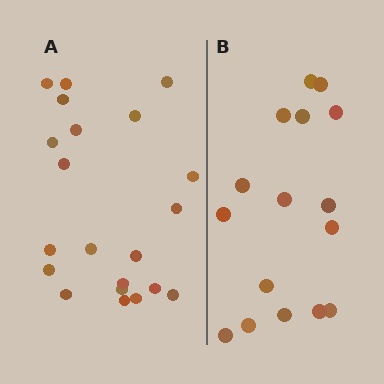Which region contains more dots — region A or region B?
Region A (the left region) has more dots.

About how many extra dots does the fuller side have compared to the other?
Region A has about 5 more dots than region B.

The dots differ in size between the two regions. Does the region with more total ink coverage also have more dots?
No. Region B has more total ink coverage because its dots are larger, but region A actually contains more individual dots. Total area can be misleading — the number of items is what matters here.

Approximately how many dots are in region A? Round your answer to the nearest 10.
About 20 dots. (The exact count is 21, which rounds to 20.)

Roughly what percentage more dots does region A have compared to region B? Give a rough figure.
About 30% more.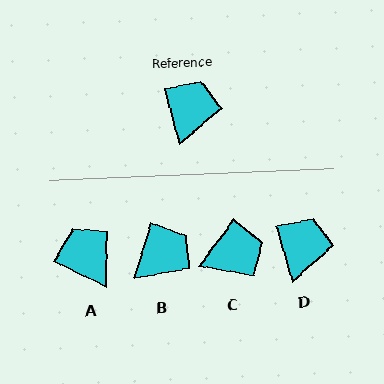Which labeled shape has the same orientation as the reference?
D.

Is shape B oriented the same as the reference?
No, it is off by about 32 degrees.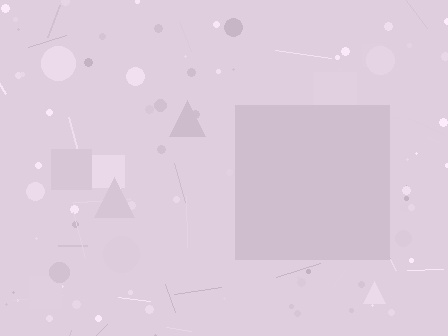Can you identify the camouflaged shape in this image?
The camouflaged shape is a square.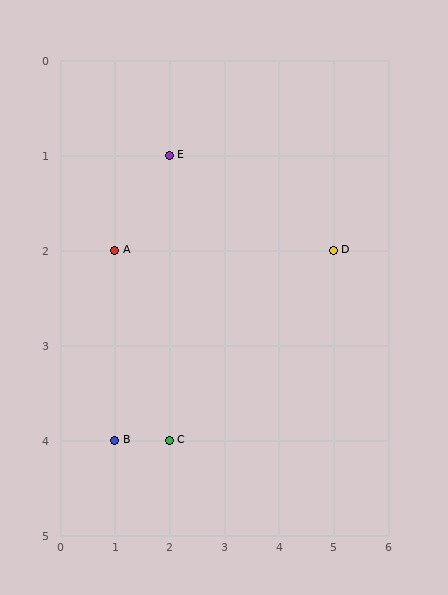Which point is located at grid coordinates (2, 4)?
Point C is at (2, 4).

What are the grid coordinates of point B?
Point B is at grid coordinates (1, 4).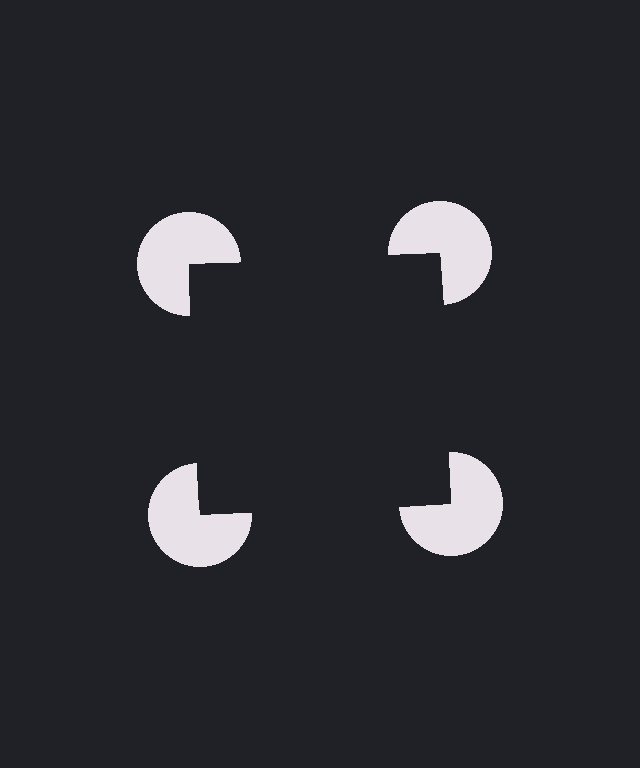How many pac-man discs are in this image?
There are 4 — one at each vertex of the illusory square.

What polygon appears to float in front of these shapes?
An illusory square — its edges are inferred from the aligned wedge cuts in the pac-man discs, not physically drawn.